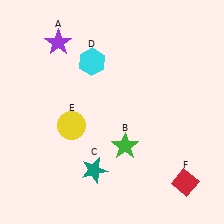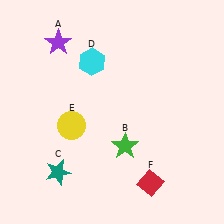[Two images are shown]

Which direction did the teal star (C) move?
The teal star (C) moved left.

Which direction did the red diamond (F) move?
The red diamond (F) moved left.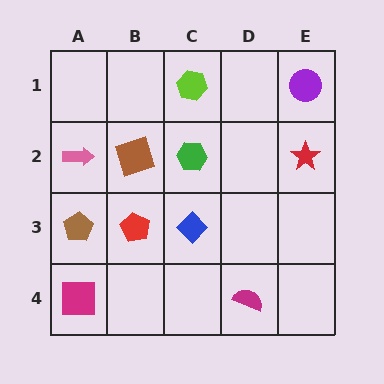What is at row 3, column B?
A red pentagon.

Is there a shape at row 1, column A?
No, that cell is empty.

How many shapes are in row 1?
2 shapes.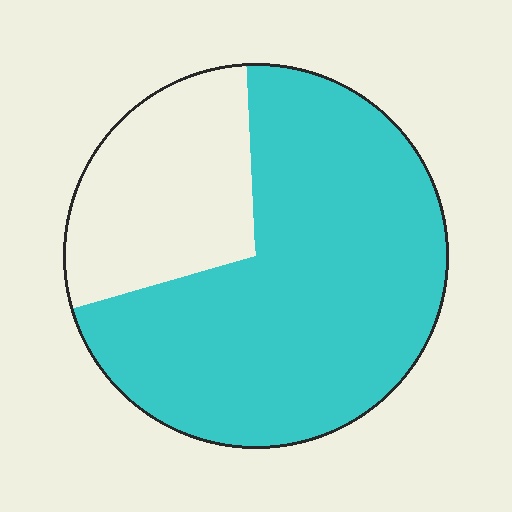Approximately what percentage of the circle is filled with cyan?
Approximately 70%.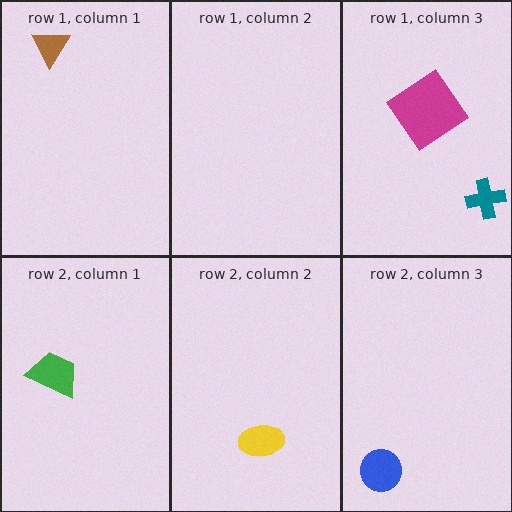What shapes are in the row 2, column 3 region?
The blue circle.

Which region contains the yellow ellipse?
The row 2, column 2 region.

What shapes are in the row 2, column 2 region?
The yellow ellipse.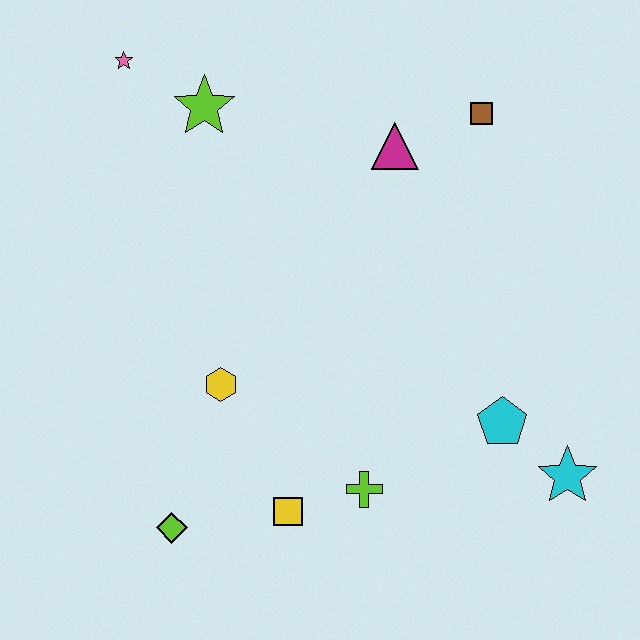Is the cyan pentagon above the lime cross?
Yes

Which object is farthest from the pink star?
The cyan star is farthest from the pink star.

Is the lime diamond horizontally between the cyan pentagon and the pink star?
Yes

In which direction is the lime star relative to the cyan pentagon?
The lime star is above the cyan pentagon.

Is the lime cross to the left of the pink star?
No